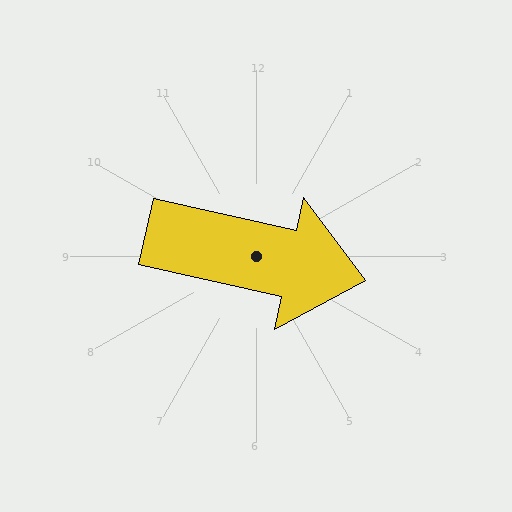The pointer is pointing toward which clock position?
Roughly 3 o'clock.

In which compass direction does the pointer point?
East.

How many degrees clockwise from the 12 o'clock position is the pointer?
Approximately 103 degrees.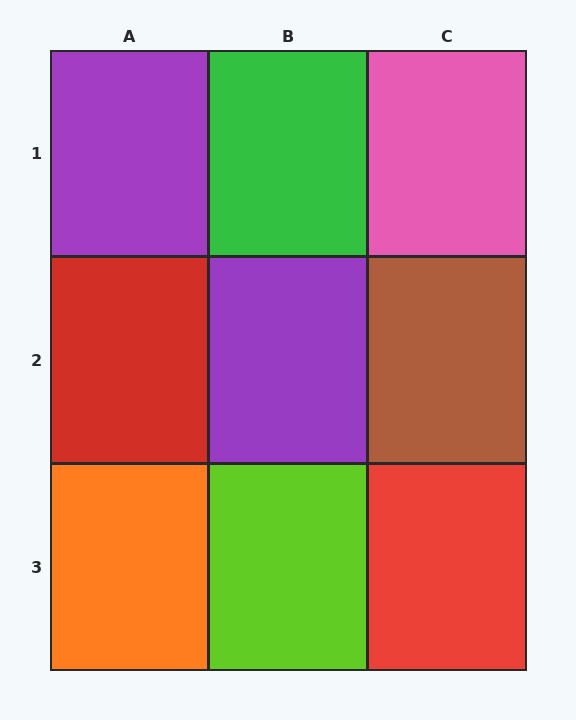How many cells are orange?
1 cell is orange.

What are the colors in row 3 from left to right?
Orange, lime, red.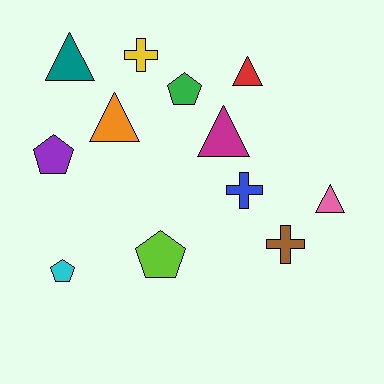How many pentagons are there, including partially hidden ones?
There are 4 pentagons.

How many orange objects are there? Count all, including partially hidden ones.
There is 1 orange object.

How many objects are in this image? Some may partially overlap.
There are 12 objects.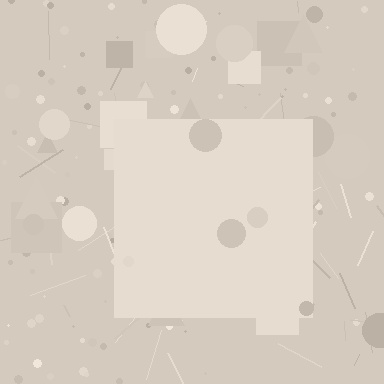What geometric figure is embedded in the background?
A square is embedded in the background.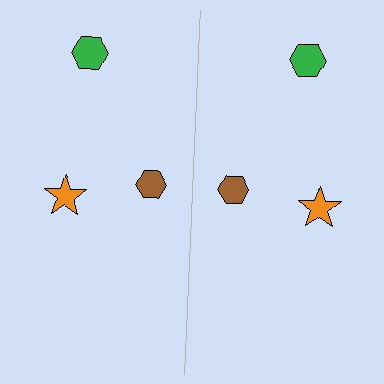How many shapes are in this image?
There are 6 shapes in this image.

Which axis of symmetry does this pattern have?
The pattern has a vertical axis of symmetry running through the center of the image.